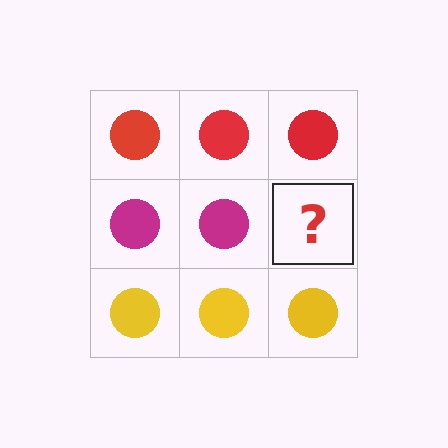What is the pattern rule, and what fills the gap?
The rule is that each row has a consistent color. The gap should be filled with a magenta circle.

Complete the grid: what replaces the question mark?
The question mark should be replaced with a magenta circle.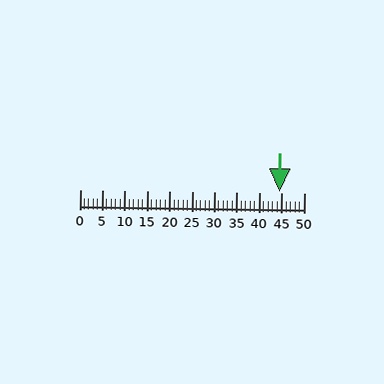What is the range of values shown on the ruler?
The ruler shows values from 0 to 50.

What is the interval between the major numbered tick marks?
The major tick marks are spaced 5 units apart.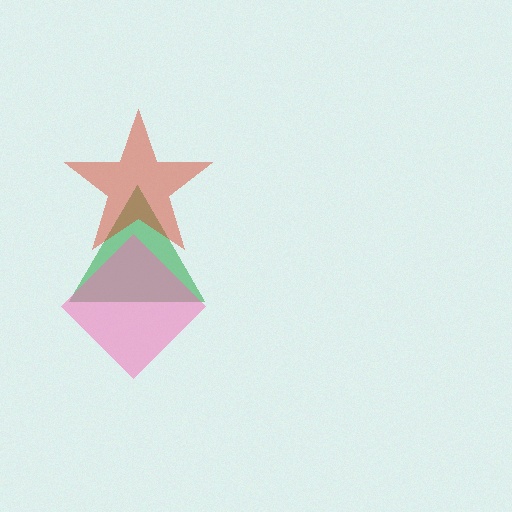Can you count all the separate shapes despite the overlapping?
Yes, there are 3 separate shapes.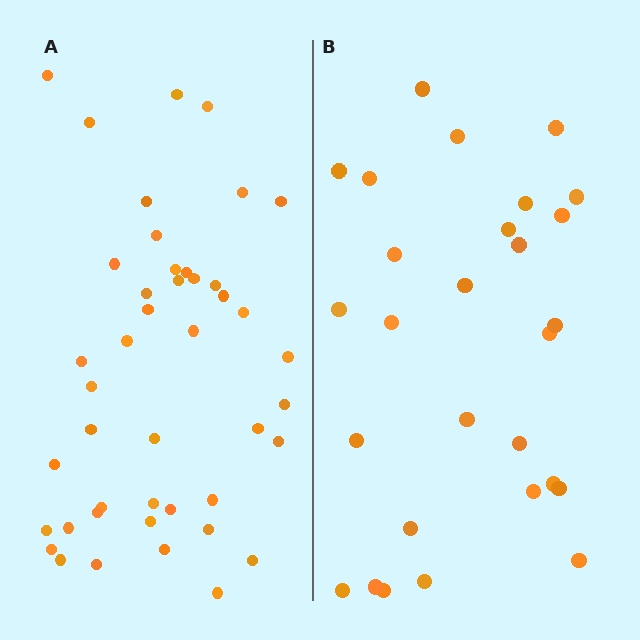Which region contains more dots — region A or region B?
Region A (the left region) has more dots.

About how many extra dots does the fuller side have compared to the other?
Region A has approximately 15 more dots than region B.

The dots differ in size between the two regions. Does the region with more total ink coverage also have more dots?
No. Region B has more total ink coverage because its dots are larger, but region A actually contains more individual dots. Total area can be misleading — the number of items is what matters here.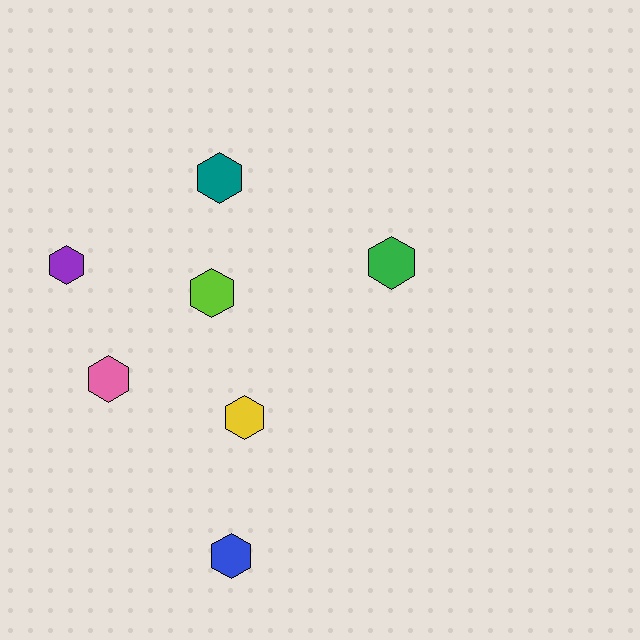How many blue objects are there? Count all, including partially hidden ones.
There is 1 blue object.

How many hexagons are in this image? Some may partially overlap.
There are 7 hexagons.